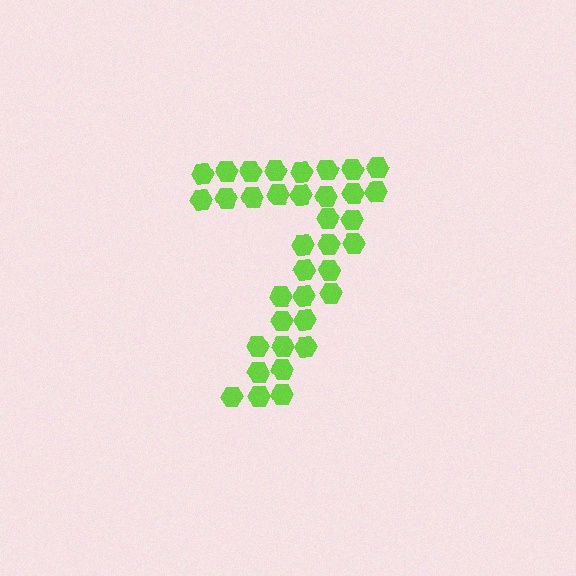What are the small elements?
The small elements are hexagons.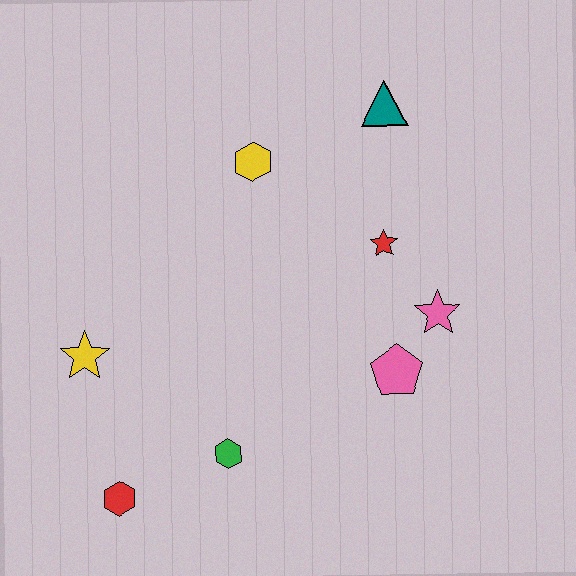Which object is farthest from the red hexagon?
The teal triangle is farthest from the red hexagon.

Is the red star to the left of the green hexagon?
No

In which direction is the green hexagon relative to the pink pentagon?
The green hexagon is to the left of the pink pentagon.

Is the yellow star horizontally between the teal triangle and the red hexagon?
No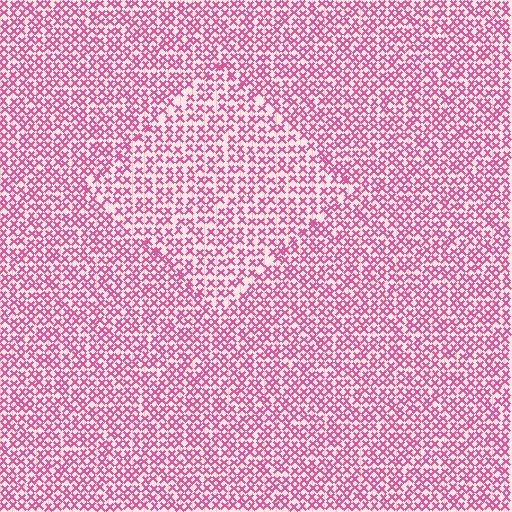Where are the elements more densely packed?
The elements are more densely packed outside the diamond boundary.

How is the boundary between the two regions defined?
The boundary is defined by a change in element density (approximately 1.4x ratio). All elements are the same color, size, and shape.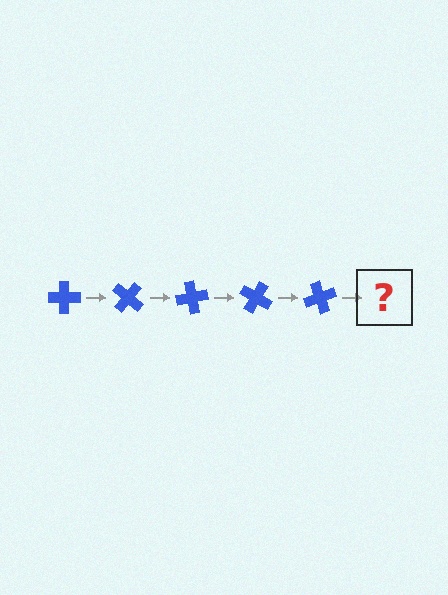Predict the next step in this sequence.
The next step is a blue cross rotated 200 degrees.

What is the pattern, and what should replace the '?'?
The pattern is that the cross rotates 40 degrees each step. The '?' should be a blue cross rotated 200 degrees.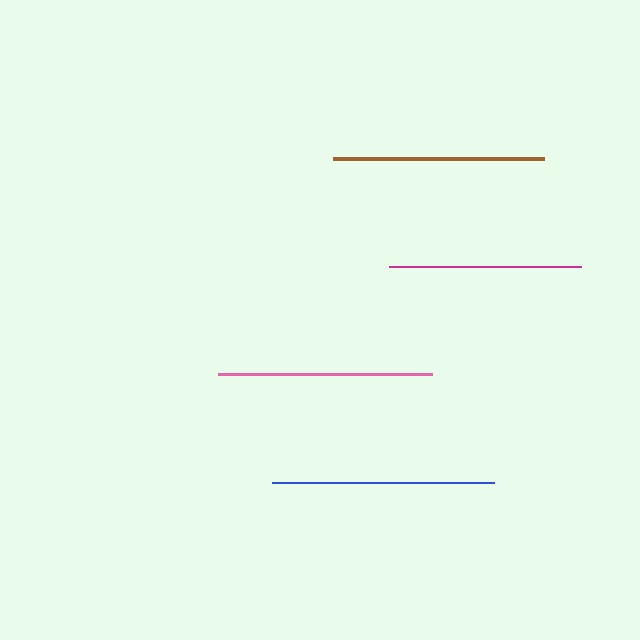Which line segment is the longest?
The blue line is the longest at approximately 223 pixels.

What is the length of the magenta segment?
The magenta segment is approximately 191 pixels long.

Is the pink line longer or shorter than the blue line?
The blue line is longer than the pink line.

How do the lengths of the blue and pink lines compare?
The blue and pink lines are approximately the same length.